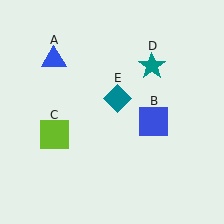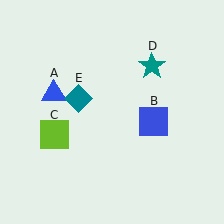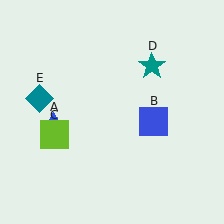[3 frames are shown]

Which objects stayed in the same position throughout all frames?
Blue square (object B) and lime square (object C) and teal star (object D) remained stationary.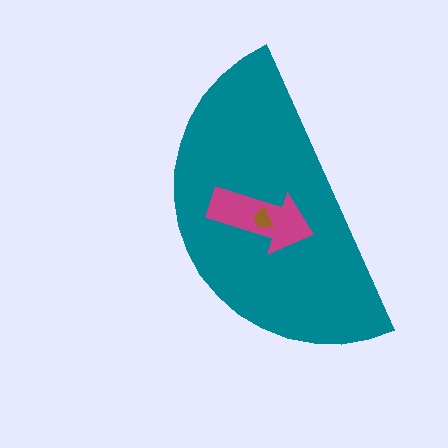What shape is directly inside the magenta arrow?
The brown trapezoid.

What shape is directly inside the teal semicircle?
The magenta arrow.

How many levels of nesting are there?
3.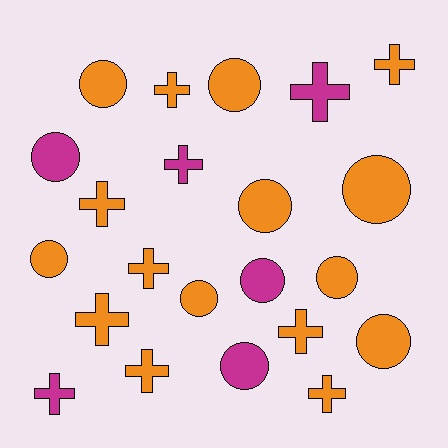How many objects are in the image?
There are 22 objects.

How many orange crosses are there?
There are 8 orange crosses.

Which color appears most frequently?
Orange, with 16 objects.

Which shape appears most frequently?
Circle, with 11 objects.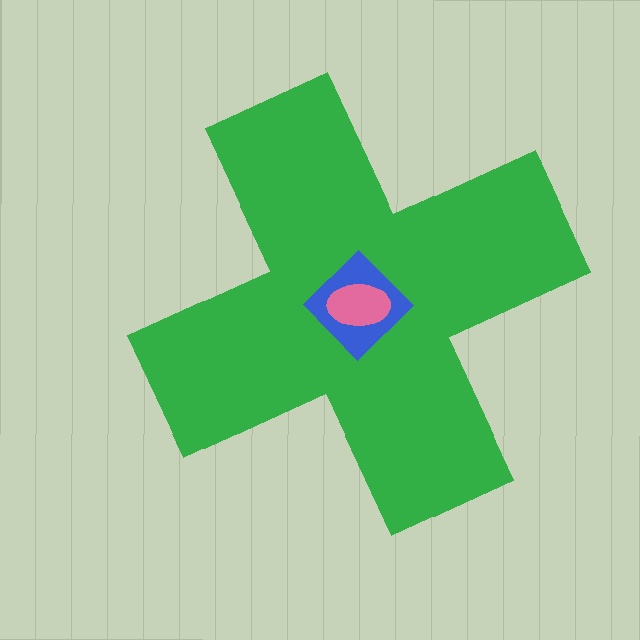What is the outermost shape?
The green cross.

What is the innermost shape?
The pink ellipse.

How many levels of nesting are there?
3.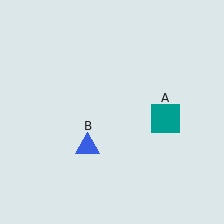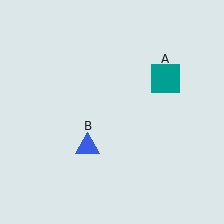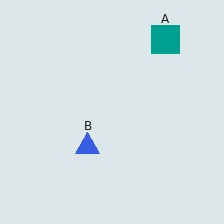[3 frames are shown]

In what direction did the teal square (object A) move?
The teal square (object A) moved up.